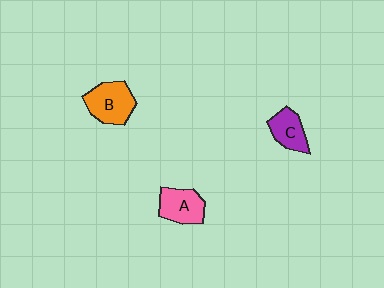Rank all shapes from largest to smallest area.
From largest to smallest: B (orange), A (pink), C (purple).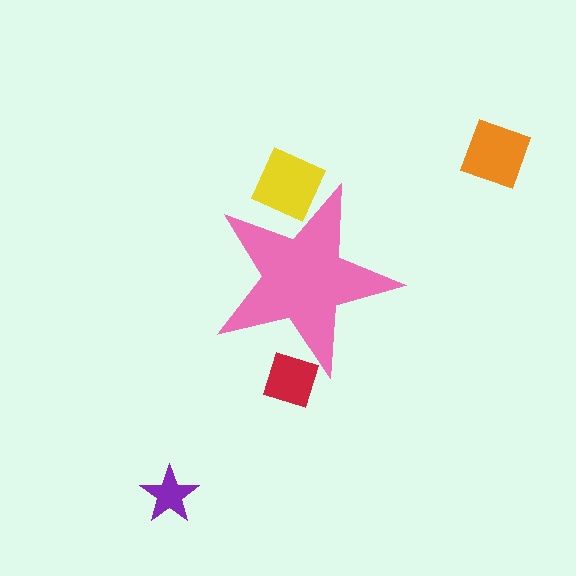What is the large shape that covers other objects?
A pink star.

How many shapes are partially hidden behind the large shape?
2 shapes are partially hidden.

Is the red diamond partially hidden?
Yes, the red diamond is partially hidden behind the pink star.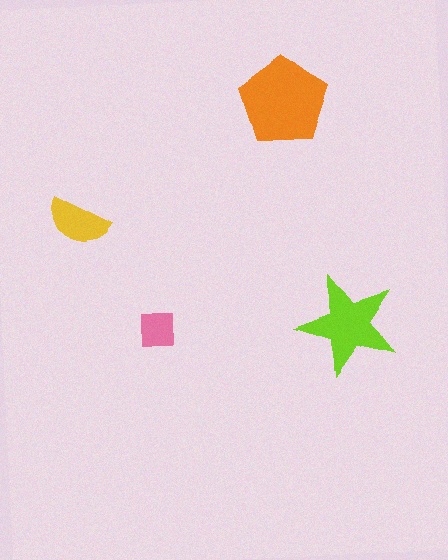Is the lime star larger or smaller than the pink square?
Larger.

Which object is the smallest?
The pink square.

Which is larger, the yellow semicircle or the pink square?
The yellow semicircle.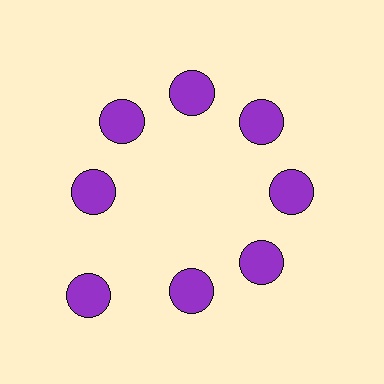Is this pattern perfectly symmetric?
No. The 8 purple circles are arranged in a ring, but one element near the 8 o'clock position is pushed outward from the center, breaking the 8-fold rotational symmetry.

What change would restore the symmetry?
The symmetry would be restored by moving it inward, back onto the ring so that all 8 circles sit at equal angles and equal distance from the center.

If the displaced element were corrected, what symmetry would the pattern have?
It would have 8-fold rotational symmetry — the pattern would map onto itself every 45 degrees.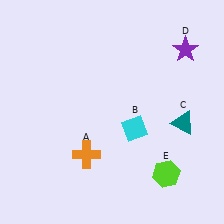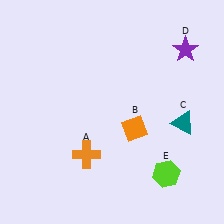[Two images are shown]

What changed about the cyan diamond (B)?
In Image 1, B is cyan. In Image 2, it changed to orange.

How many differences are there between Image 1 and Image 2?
There is 1 difference between the two images.